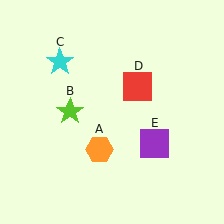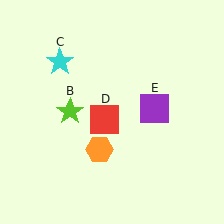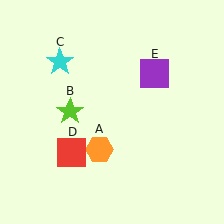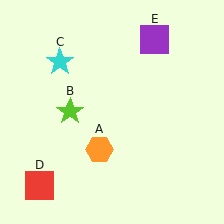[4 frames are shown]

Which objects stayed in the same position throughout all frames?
Orange hexagon (object A) and lime star (object B) and cyan star (object C) remained stationary.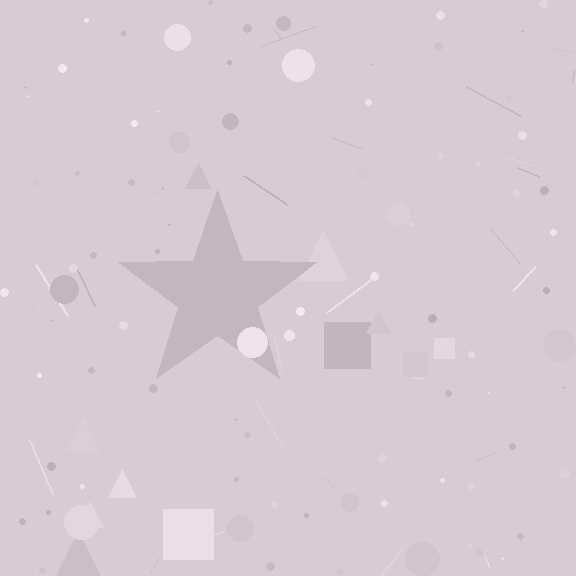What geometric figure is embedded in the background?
A star is embedded in the background.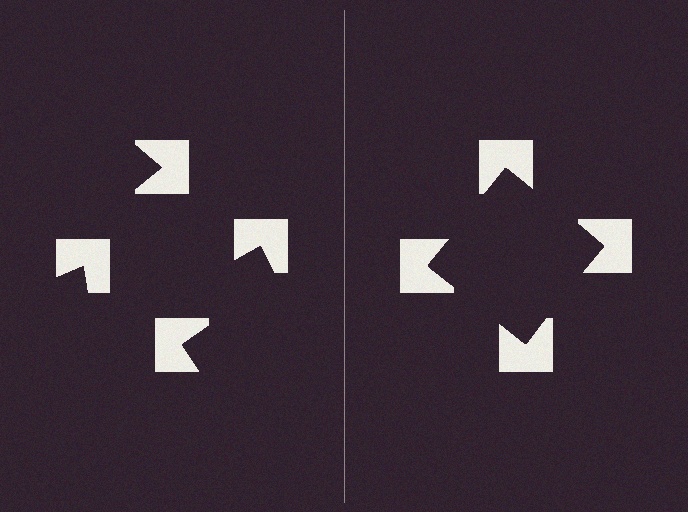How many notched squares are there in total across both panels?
8 — 4 on each side.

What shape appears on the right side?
An illusory square.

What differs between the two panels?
The notched squares are positioned identically on both sides; only the wedge orientations differ. On the right they align to a square; on the left they are misaligned.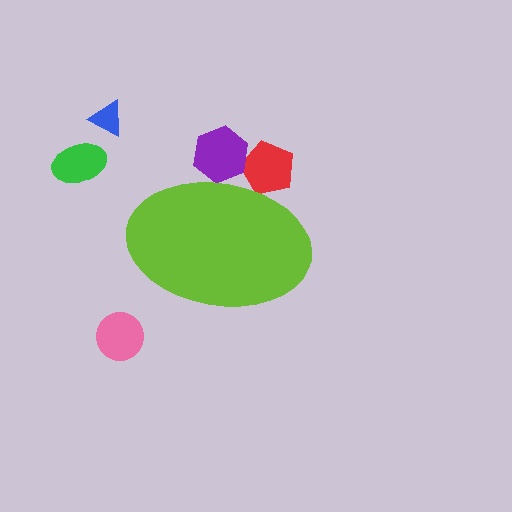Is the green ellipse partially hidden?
No, the green ellipse is fully visible.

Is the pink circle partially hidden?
No, the pink circle is fully visible.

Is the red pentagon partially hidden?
Yes, the red pentagon is partially hidden behind the lime ellipse.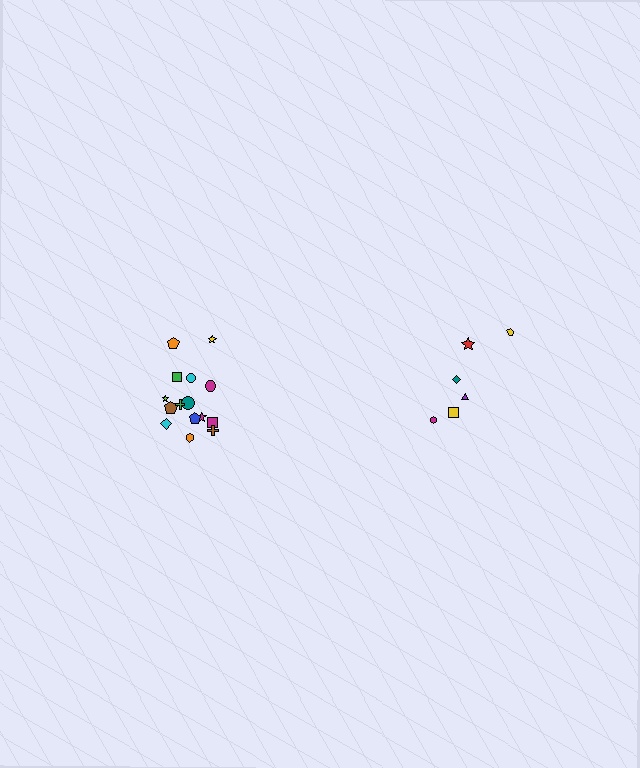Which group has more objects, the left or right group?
The left group.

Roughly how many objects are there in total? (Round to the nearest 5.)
Roughly 20 objects in total.